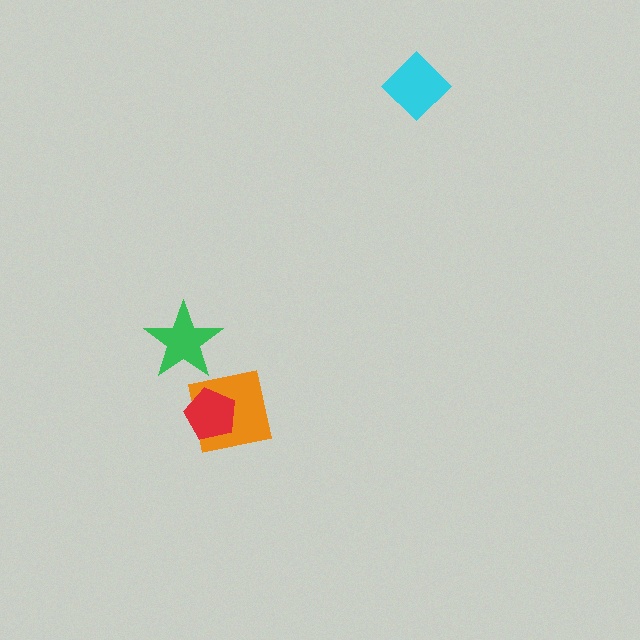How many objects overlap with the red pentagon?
1 object overlaps with the red pentagon.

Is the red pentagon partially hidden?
No, no other shape covers it.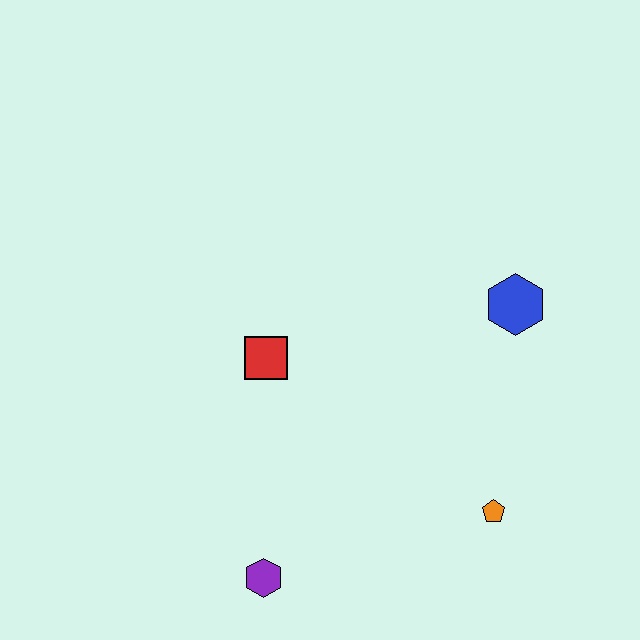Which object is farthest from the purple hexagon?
The blue hexagon is farthest from the purple hexagon.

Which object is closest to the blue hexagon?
The orange pentagon is closest to the blue hexagon.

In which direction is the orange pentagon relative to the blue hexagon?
The orange pentagon is below the blue hexagon.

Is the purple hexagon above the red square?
No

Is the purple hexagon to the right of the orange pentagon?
No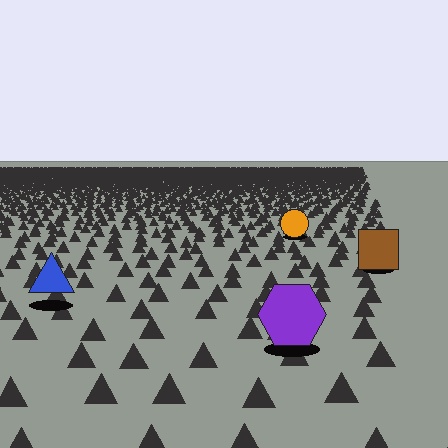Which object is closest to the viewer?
The purple hexagon is closest. The texture marks near it are larger and more spread out.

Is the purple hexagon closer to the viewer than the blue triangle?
Yes. The purple hexagon is closer — you can tell from the texture gradient: the ground texture is coarser near it.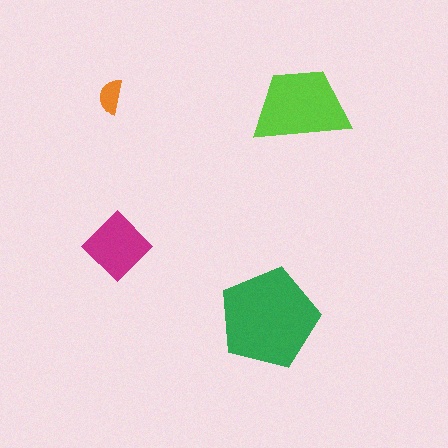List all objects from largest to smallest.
The green pentagon, the lime trapezoid, the magenta diamond, the orange semicircle.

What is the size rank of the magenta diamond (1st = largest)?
3rd.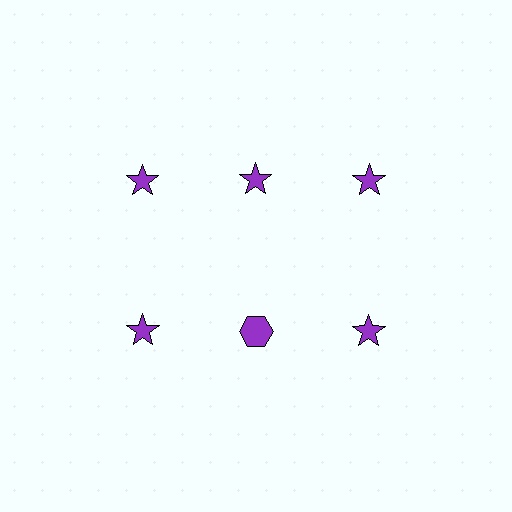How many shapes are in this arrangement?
There are 6 shapes arranged in a grid pattern.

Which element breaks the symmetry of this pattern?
The purple hexagon in the second row, second from left column breaks the symmetry. All other shapes are purple stars.